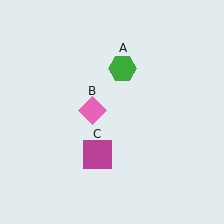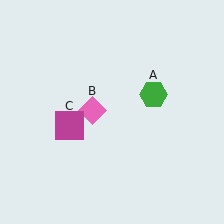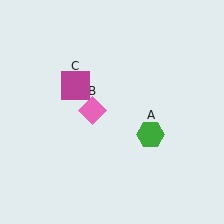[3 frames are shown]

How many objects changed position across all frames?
2 objects changed position: green hexagon (object A), magenta square (object C).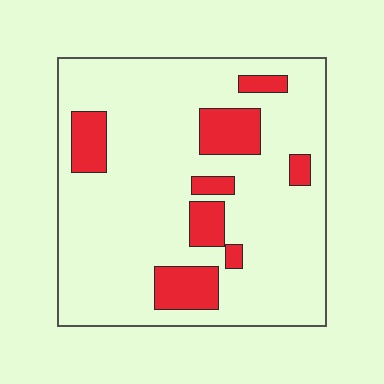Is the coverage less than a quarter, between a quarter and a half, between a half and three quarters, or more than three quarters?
Less than a quarter.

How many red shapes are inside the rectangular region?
8.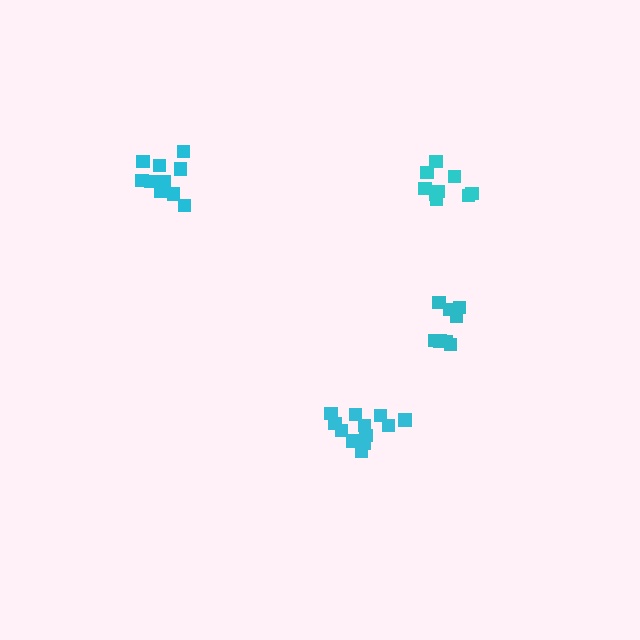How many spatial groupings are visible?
There are 4 spatial groupings.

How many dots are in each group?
Group 1: 9 dots, Group 2: 12 dots, Group 3: 11 dots, Group 4: 8 dots (40 total).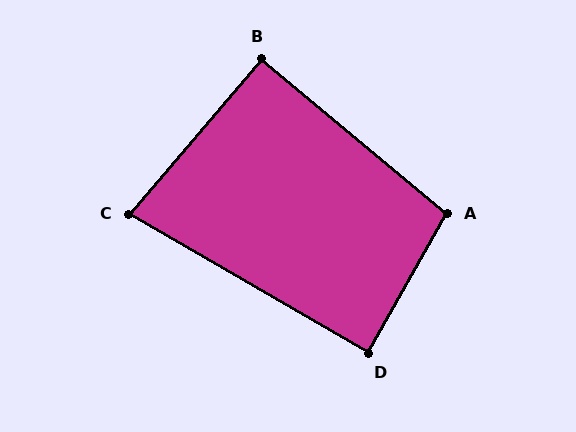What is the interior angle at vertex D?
Approximately 89 degrees (approximately right).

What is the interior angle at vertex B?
Approximately 91 degrees (approximately right).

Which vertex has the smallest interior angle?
C, at approximately 80 degrees.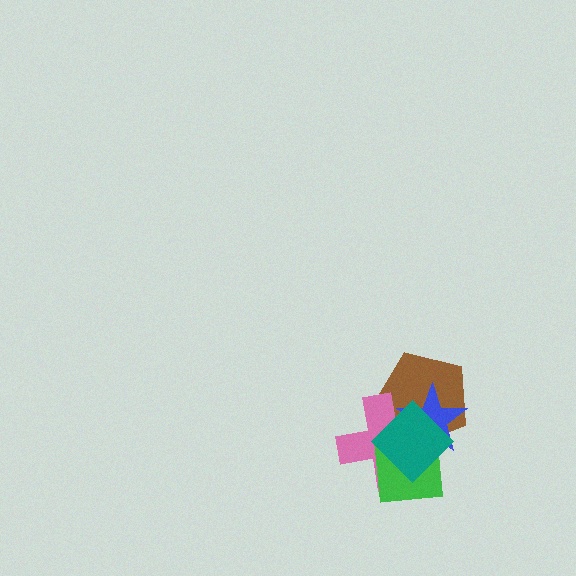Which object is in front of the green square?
The teal diamond is in front of the green square.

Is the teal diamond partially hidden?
No, no other shape covers it.